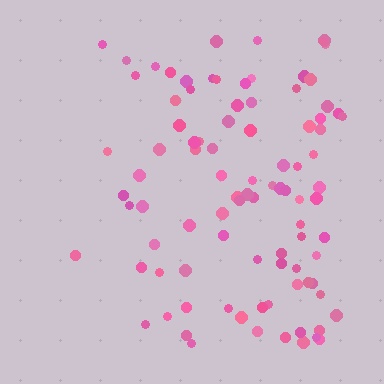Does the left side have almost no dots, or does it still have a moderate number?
Still a moderate number, just noticeably fewer than the right.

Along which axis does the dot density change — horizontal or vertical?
Horizontal.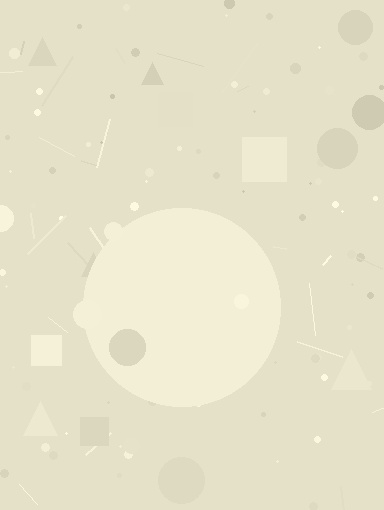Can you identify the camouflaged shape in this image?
The camouflaged shape is a circle.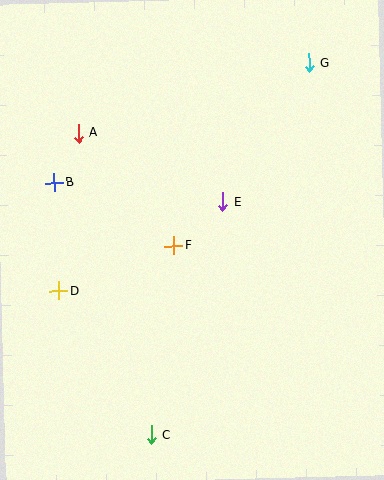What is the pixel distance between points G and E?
The distance between G and E is 164 pixels.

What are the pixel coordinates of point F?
Point F is at (174, 246).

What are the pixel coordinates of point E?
Point E is at (223, 202).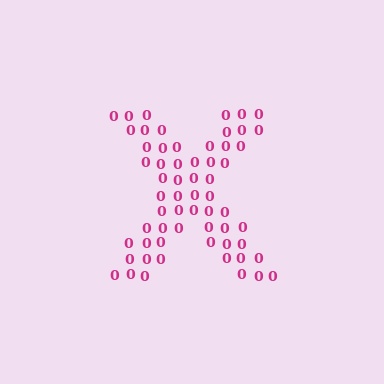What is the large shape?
The large shape is the letter X.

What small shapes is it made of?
It is made of small digit 0's.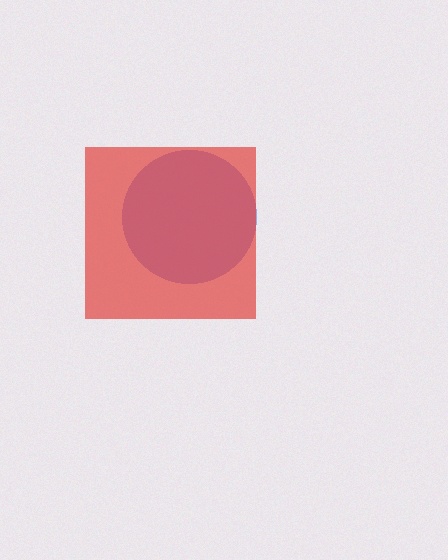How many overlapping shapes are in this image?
There are 2 overlapping shapes in the image.